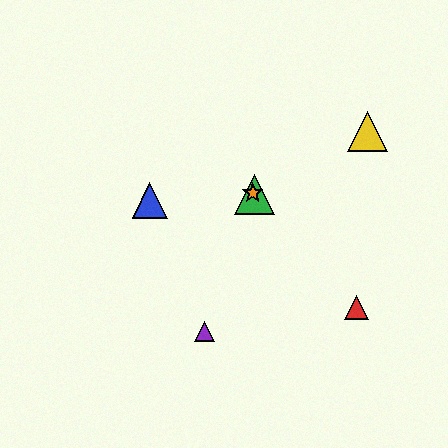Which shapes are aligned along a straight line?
The red triangle, the green triangle, the orange star are aligned along a straight line.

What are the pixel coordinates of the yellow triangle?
The yellow triangle is at (368, 131).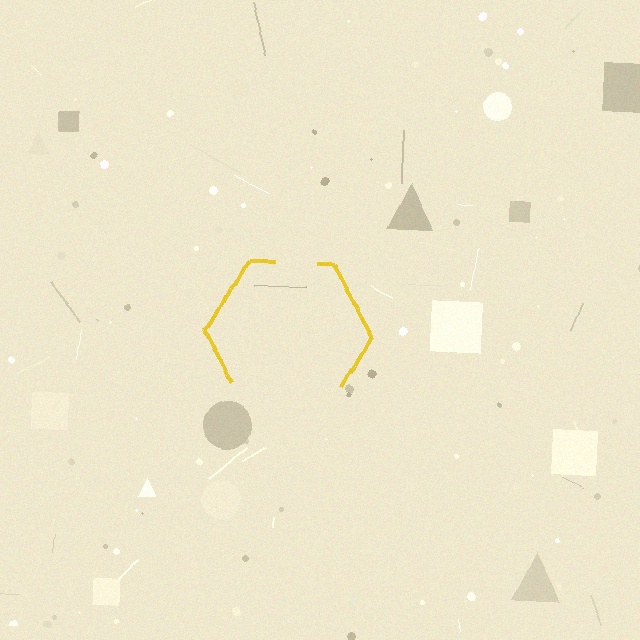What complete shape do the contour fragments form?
The contour fragments form a hexagon.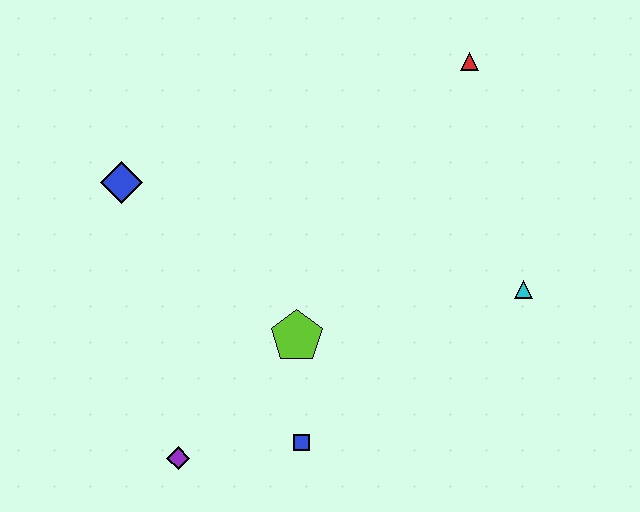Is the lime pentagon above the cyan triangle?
No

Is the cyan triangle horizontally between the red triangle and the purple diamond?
No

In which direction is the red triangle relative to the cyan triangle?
The red triangle is above the cyan triangle.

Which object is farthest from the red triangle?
The purple diamond is farthest from the red triangle.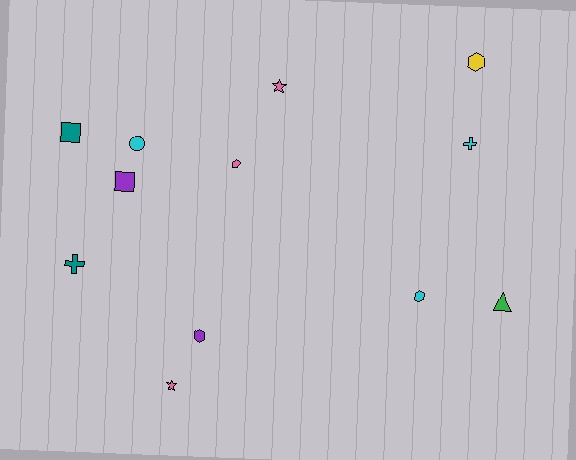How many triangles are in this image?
There is 1 triangle.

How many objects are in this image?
There are 12 objects.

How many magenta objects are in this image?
There are no magenta objects.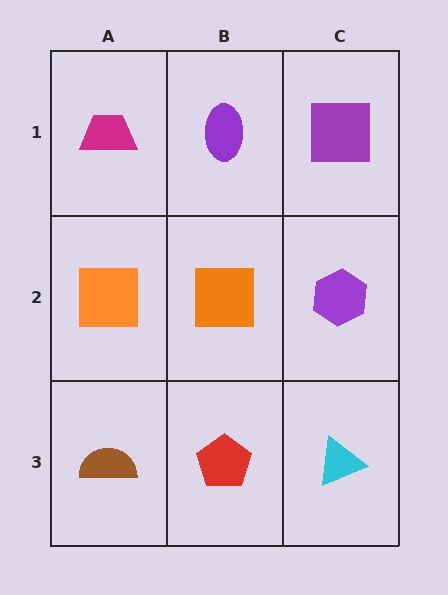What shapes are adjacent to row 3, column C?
A purple hexagon (row 2, column C), a red pentagon (row 3, column B).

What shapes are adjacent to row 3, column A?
An orange square (row 2, column A), a red pentagon (row 3, column B).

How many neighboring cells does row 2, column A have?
3.